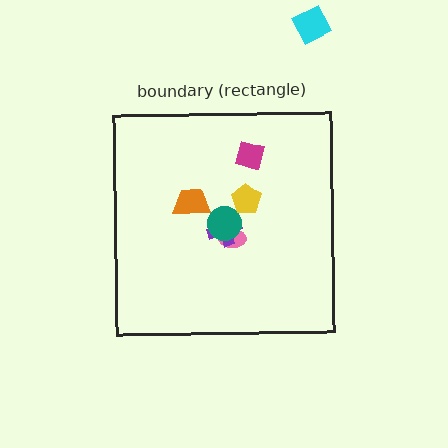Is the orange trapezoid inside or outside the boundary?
Inside.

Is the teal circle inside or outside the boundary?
Inside.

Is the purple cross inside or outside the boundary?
Inside.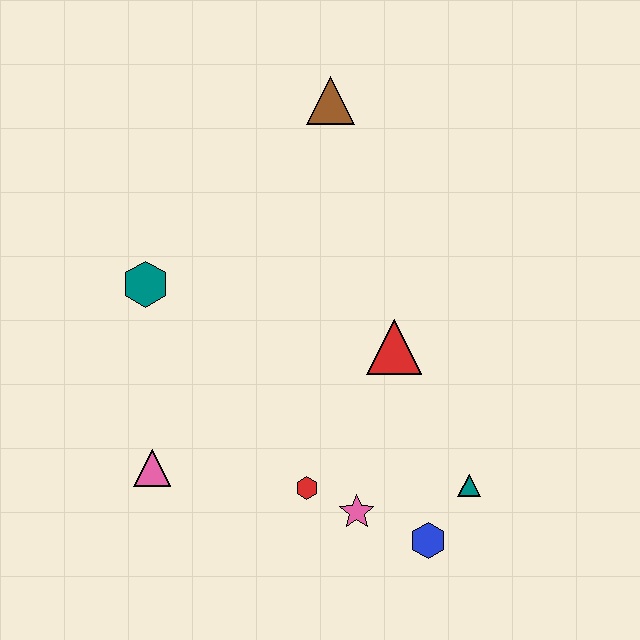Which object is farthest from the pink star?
The brown triangle is farthest from the pink star.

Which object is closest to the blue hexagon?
The teal triangle is closest to the blue hexagon.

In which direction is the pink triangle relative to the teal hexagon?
The pink triangle is below the teal hexagon.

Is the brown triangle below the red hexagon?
No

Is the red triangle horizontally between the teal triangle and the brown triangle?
Yes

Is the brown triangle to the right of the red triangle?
No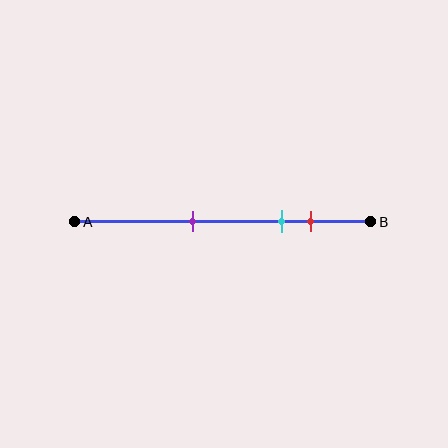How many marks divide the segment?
There are 3 marks dividing the segment.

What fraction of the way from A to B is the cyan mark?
The cyan mark is approximately 70% (0.7) of the way from A to B.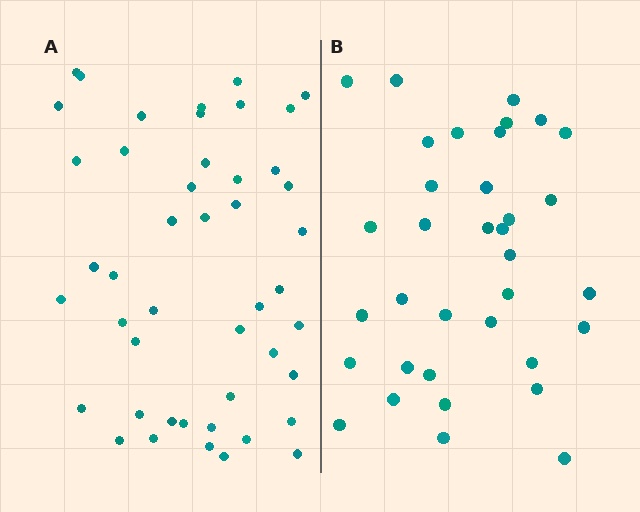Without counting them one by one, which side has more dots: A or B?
Region A (the left region) has more dots.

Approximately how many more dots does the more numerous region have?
Region A has roughly 12 or so more dots than region B.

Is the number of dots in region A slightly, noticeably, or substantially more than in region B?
Region A has noticeably more, but not dramatically so. The ratio is roughly 1.3 to 1.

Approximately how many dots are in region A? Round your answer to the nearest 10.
About 50 dots. (The exact count is 46, which rounds to 50.)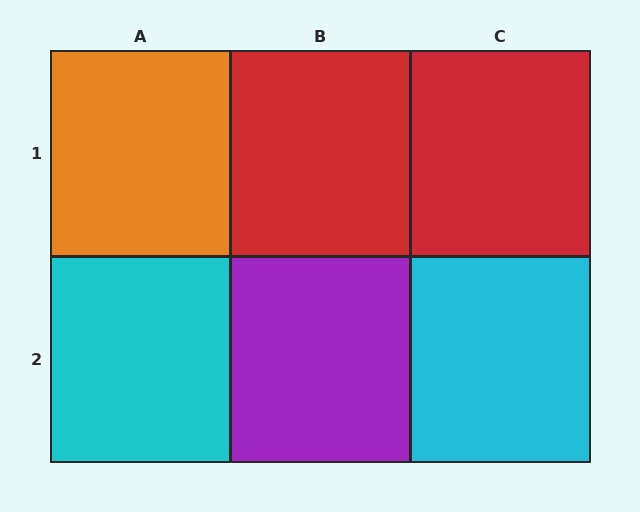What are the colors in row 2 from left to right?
Cyan, purple, cyan.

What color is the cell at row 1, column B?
Red.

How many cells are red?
2 cells are red.